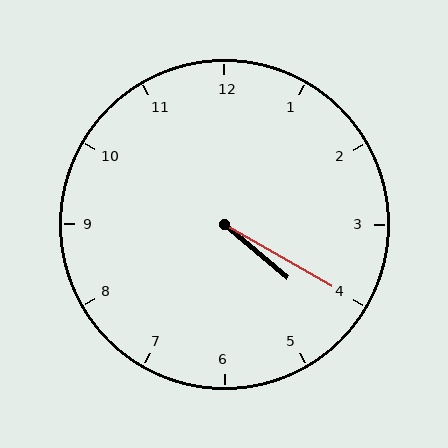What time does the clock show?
4:20.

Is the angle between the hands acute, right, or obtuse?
It is acute.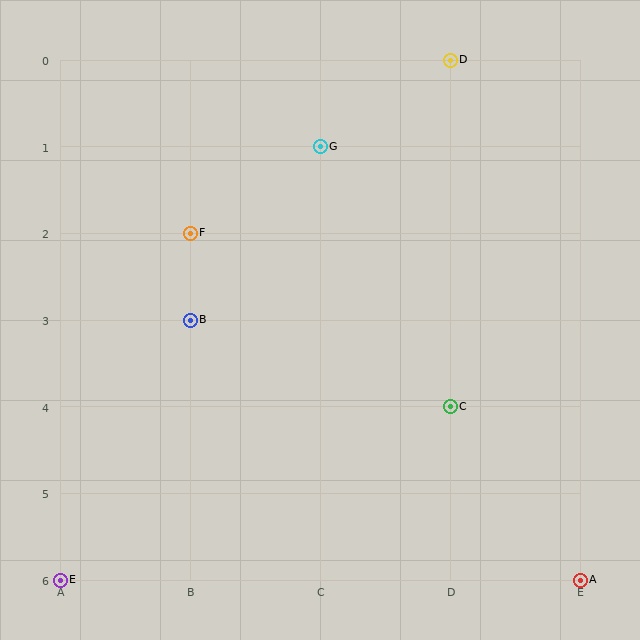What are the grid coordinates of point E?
Point E is at grid coordinates (A, 6).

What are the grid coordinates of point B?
Point B is at grid coordinates (B, 3).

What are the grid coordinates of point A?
Point A is at grid coordinates (E, 6).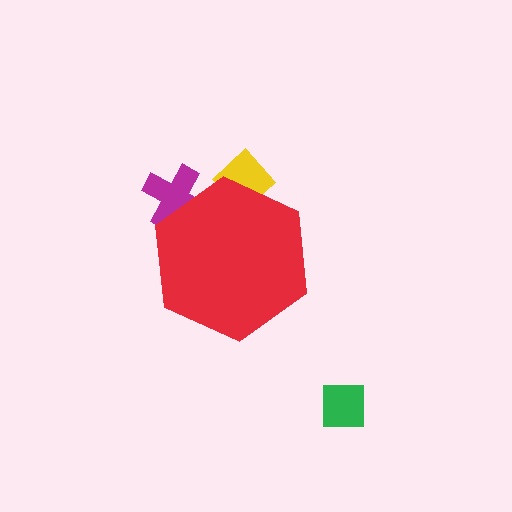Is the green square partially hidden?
No, the green square is fully visible.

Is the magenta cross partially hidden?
Yes, the magenta cross is partially hidden behind the red hexagon.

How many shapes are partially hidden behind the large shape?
2 shapes are partially hidden.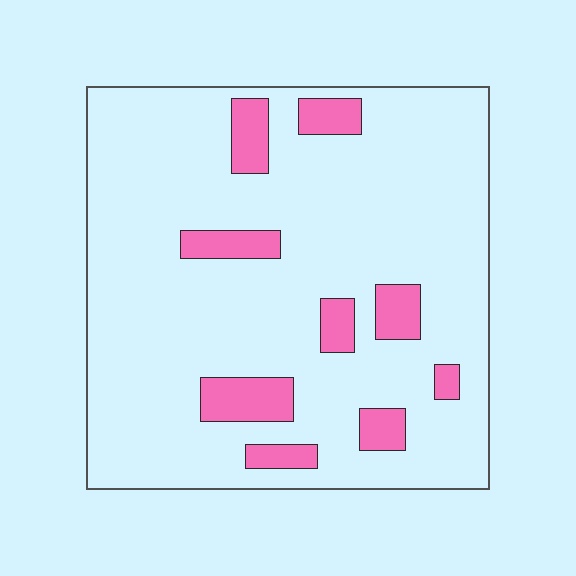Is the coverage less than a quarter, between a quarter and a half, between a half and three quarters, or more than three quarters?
Less than a quarter.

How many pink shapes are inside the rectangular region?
9.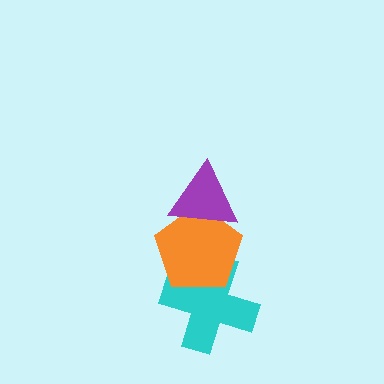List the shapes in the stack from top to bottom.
From top to bottom: the purple triangle, the orange pentagon, the cyan cross.